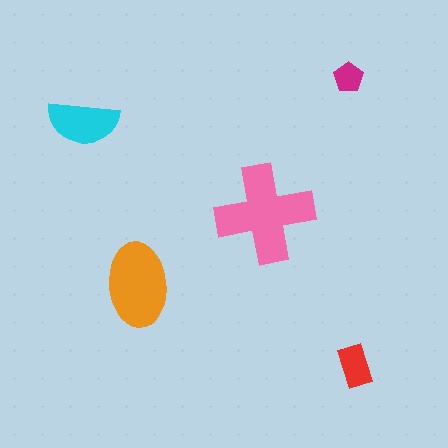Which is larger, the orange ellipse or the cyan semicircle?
The orange ellipse.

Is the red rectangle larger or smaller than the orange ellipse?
Smaller.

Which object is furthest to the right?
The red rectangle is rightmost.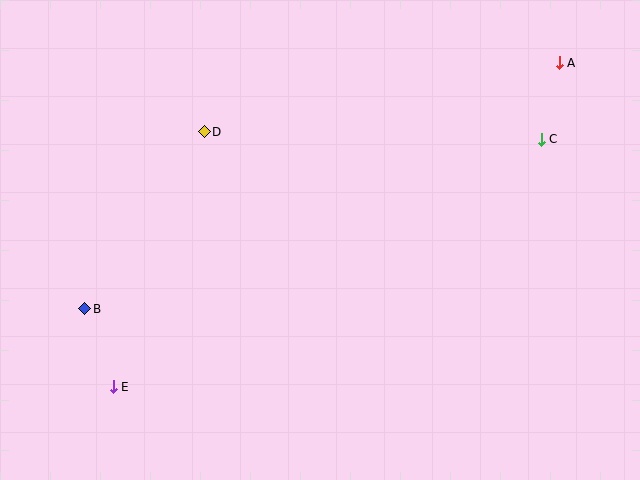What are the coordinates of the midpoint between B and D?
The midpoint between B and D is at (144, 220).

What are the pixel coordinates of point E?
Point E is at (113, 387).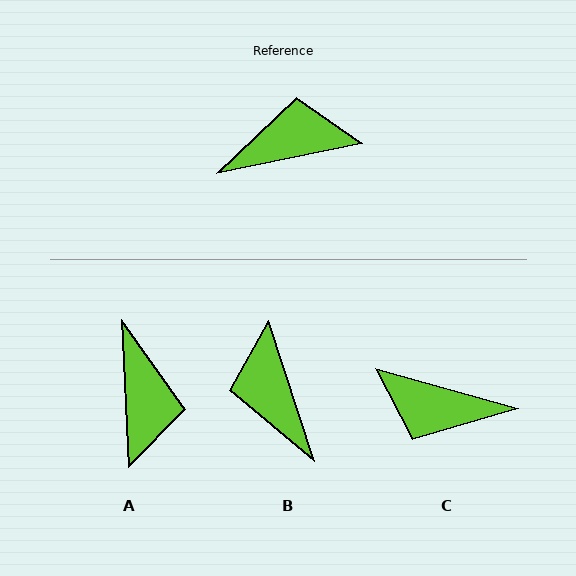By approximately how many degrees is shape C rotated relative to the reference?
Approximately 153 degrees counter-clockwise.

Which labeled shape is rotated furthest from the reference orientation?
C, about 153 degrees away.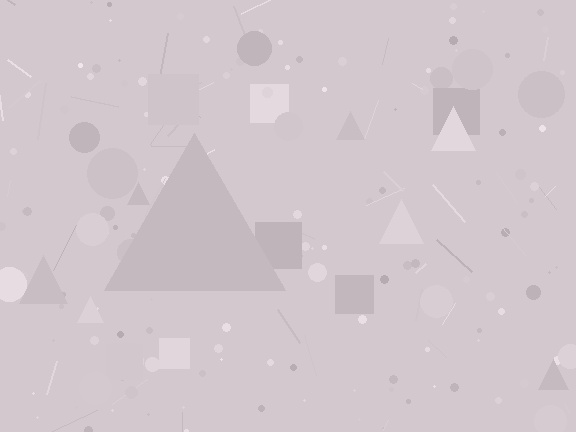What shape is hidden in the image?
A triangle is hidden in the image.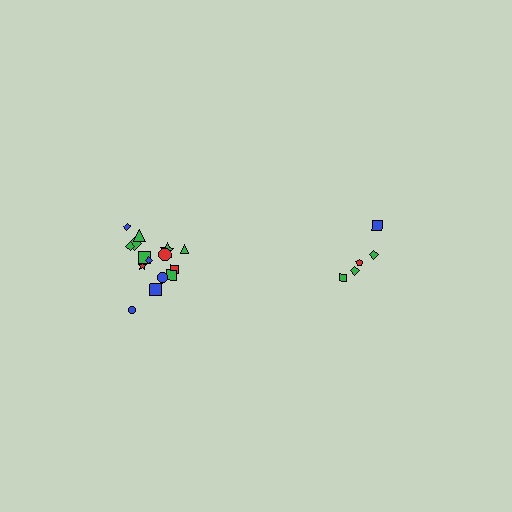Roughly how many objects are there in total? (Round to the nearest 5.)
Roughly 20 objects in total.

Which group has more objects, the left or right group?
The left group.